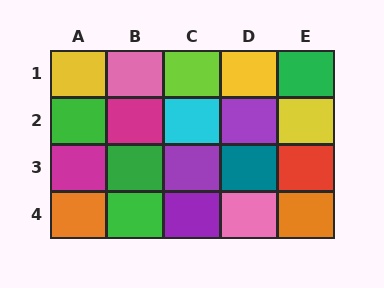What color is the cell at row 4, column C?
Purple.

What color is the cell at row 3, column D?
Teal.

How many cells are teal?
1 cell is teal.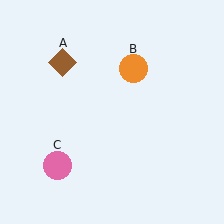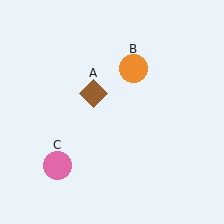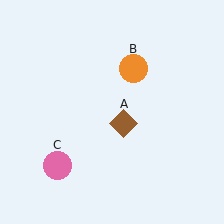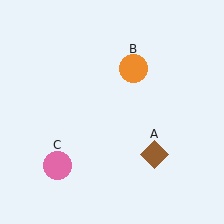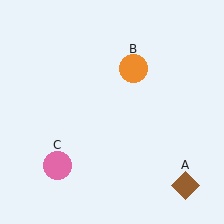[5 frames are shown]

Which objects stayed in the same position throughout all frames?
Orange circle (object B) and pink circle (object C) remained stationary.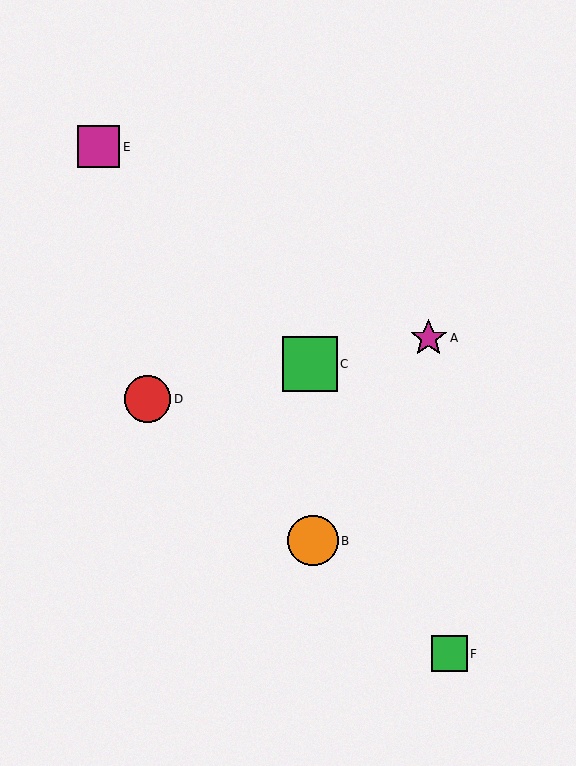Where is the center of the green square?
The center of the green square is at (310, 364).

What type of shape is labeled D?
Shape D is a red circle.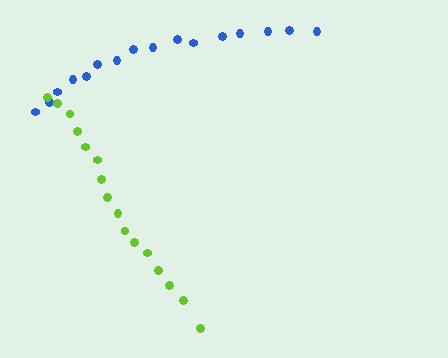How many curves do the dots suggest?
There are 2 distinct paths.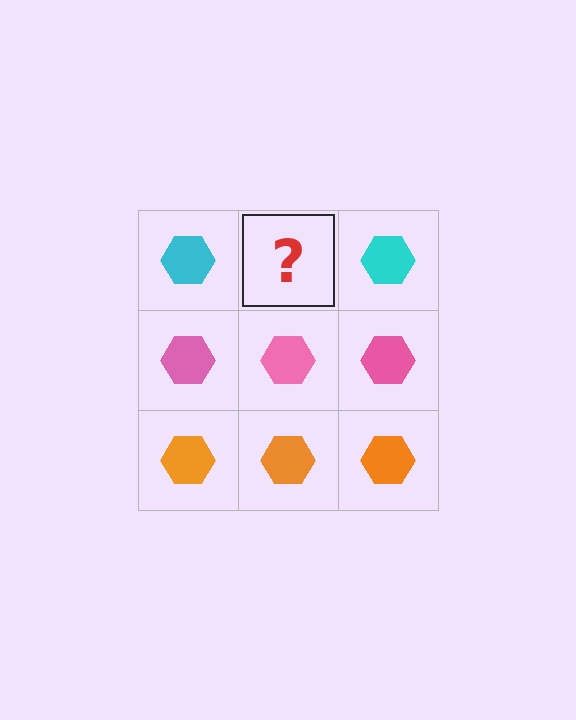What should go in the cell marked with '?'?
The missing cell should contain a cyan hexagon.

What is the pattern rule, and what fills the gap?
The rule is that each row has a consistent color. The gap should be filled with a cyan hexagon.